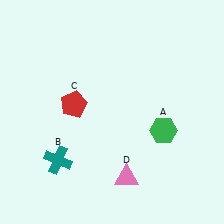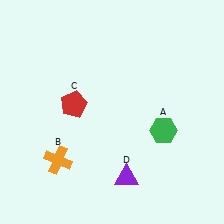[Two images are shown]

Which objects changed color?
B changed from teal to orange. D changed from pink to purple.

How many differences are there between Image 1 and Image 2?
There are 2 differences between the two images.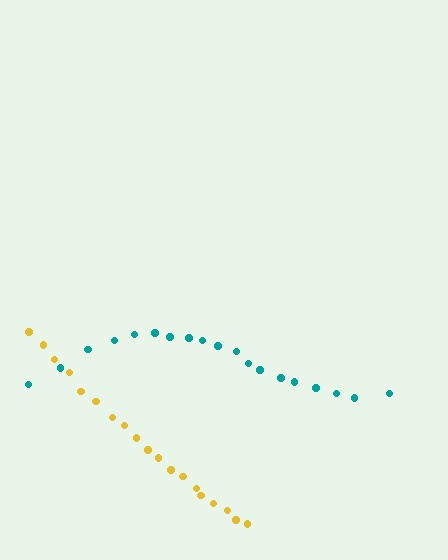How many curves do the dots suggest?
There are 2 distinct paths.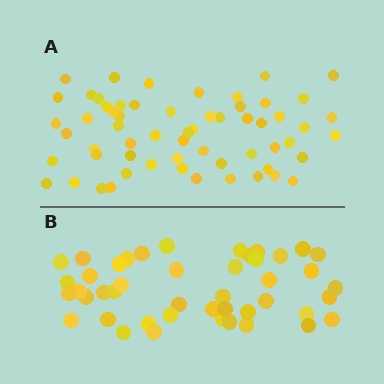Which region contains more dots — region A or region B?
Region A (the top region) has more dots.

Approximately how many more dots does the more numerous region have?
Region A has approximately 15 more dots than region B.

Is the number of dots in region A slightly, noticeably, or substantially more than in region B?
Region A has noticeably more, but not dramatically so. The ratio is roughly 1.3 to 1.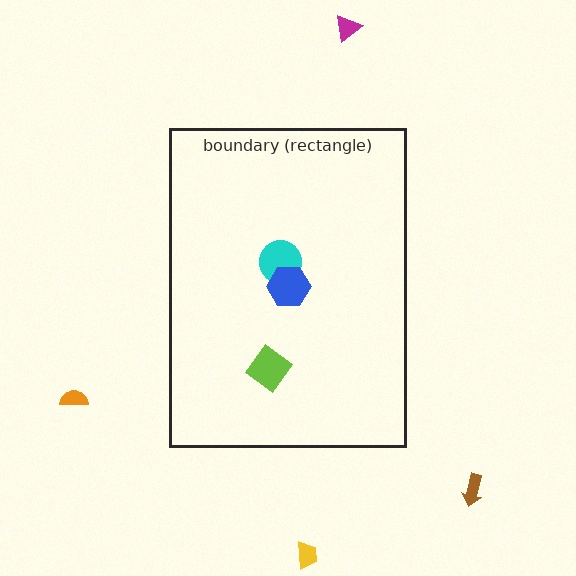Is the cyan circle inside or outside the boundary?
Inside.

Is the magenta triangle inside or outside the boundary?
Outside.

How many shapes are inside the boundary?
3 inside, 4 outside.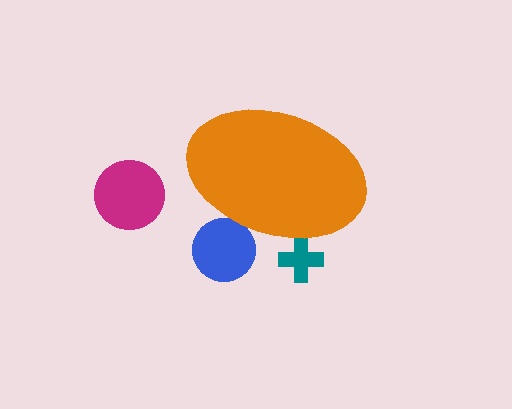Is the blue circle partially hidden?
Yes, the blue circle is partially hidden behind the orange ellipse.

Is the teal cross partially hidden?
Yes, the teal cross is partially hidden behind the orange ellipse.